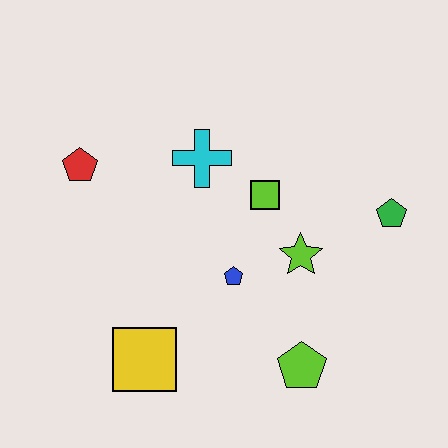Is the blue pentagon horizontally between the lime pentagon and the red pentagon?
Yes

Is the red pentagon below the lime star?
No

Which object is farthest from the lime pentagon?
The red pentagon is farthest from the lime pentagon.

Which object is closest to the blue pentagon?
The lime star is closest to the blue pentagon.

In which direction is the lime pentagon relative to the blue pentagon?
The lime pentagon is below the blue pentagon.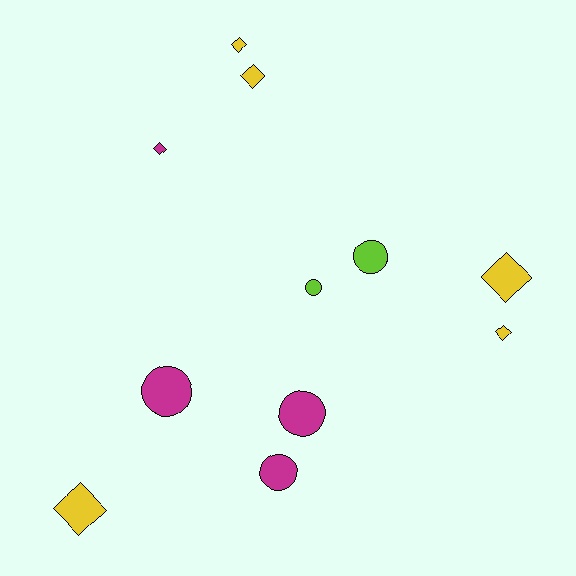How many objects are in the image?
There are 11 objects.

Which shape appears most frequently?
Diamond, with 6 objects.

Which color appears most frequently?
Yellow, with 5 objects.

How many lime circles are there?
There are 2 lime circles.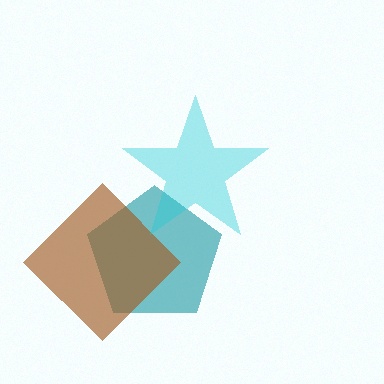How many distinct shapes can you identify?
There are 3 distinct shapes: a teal pentagon, a brown diamond, a cyan star.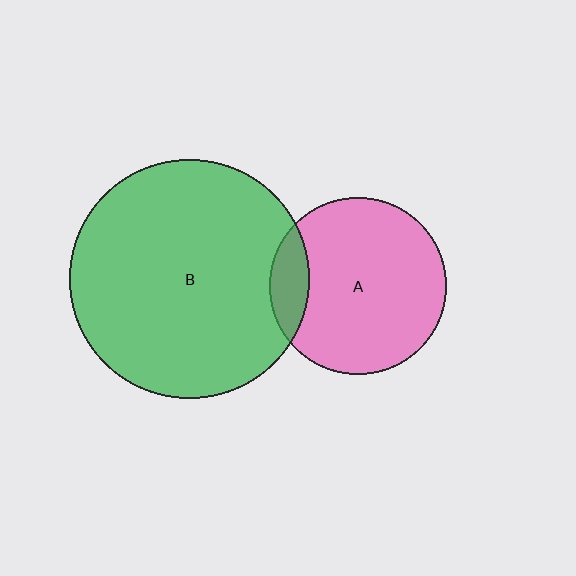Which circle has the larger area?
Circle B (green).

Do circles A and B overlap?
Yes.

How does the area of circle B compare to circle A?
Approximately 1.8 times.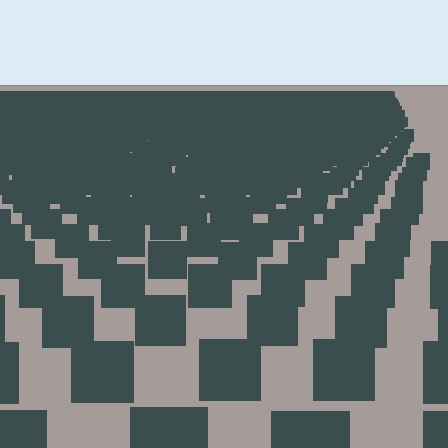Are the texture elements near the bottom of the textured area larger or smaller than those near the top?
Larger. Near the bottom, elements are closer to the viewer and appear at a bigger on-screen size.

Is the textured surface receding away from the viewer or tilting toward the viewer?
The surface is receding away from the viewer. Texture elements get smaller and denser toward the top.